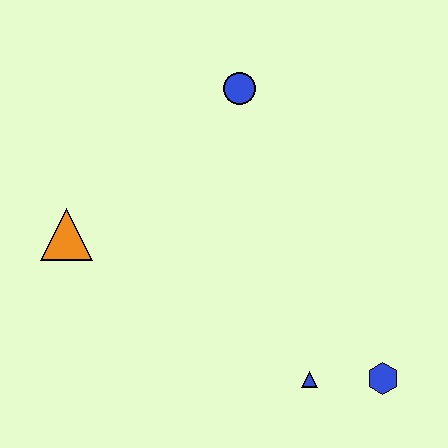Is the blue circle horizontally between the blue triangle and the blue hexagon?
No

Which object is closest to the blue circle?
The orange triangle is closest to the blue circle.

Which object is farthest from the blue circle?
The blue hexagon is farthest from the blue circle.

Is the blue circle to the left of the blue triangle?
Yes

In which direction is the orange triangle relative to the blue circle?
The orange triangle is to the left of the blue circle.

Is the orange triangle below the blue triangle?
No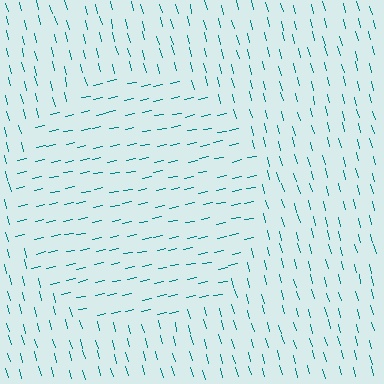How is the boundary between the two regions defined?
The boundary is defined purely by a change in line orientation (approximately 86 degrees difference). All lines are the same color and thickness.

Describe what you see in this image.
The image is filled with small teal line segments. A circle region in the image has lines oriented differently from the surrounding lines, creating a visible texture boundary.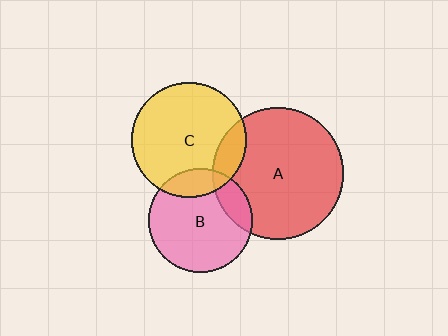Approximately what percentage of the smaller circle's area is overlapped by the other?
Approximately 15%.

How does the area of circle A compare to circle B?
Approximately 1.6 times.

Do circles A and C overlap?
Yes.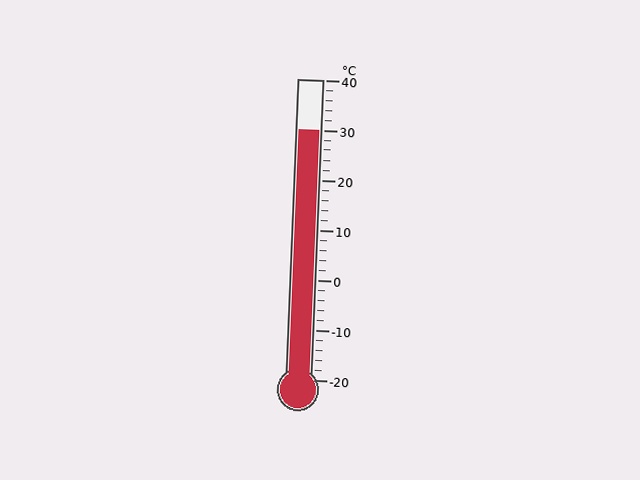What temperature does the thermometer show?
The thermometer shows approximately 30°C.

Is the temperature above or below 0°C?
The temperature is above 0°C.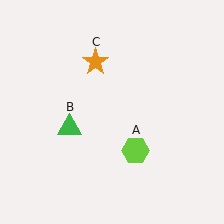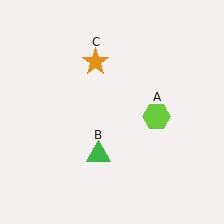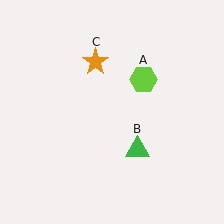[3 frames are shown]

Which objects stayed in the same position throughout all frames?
Orange star (object C) remained stationary.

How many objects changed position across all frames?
2 objects changed position: lime hexagon (object A), green triangle (object B).